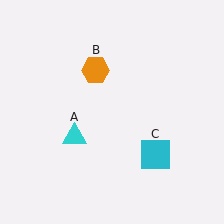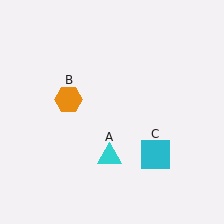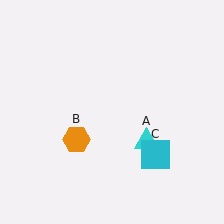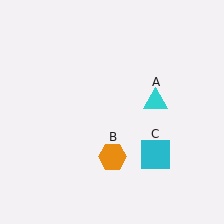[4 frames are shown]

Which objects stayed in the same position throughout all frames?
Cyan square (object C) remained stationary.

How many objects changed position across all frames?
2 objects changed position: cyan triangle (object A), orange hexagon (object B).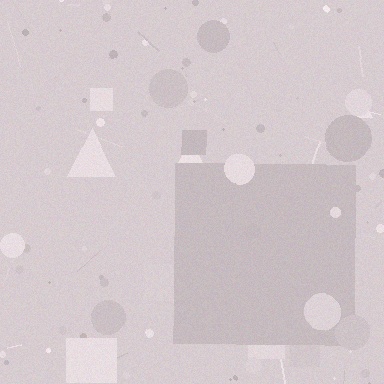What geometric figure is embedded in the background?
A square is embedded in the background.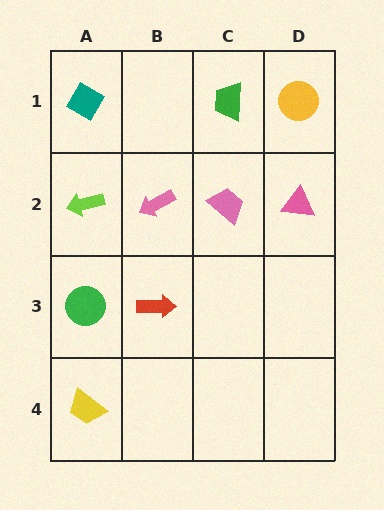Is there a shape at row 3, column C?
No, that cell is empty.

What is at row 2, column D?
A pink triangle.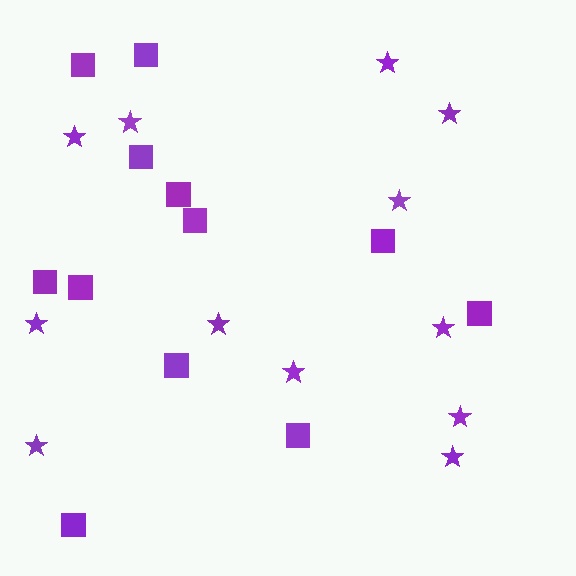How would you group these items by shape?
There are 2 groups: one group of squares (12) and one group of stars (12).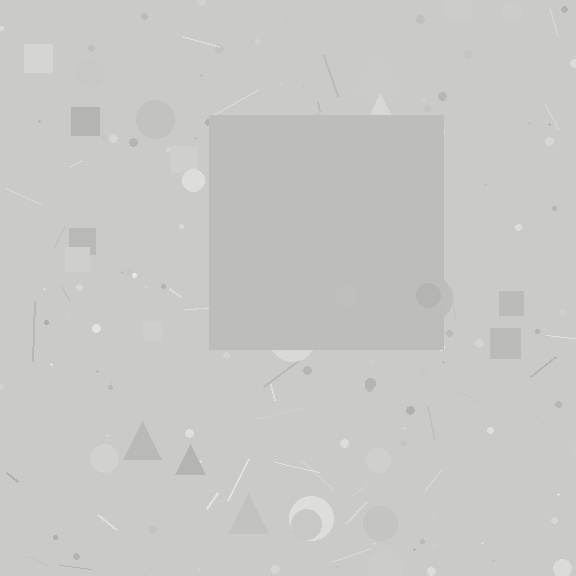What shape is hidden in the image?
A square is hidden in the image.